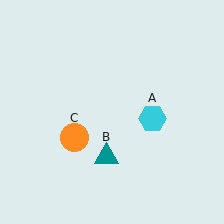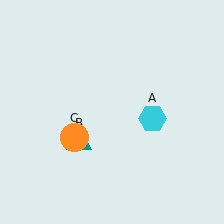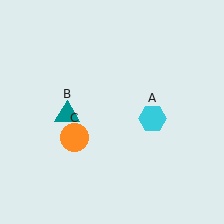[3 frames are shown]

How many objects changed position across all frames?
1 object changed position: teal triangle (object B).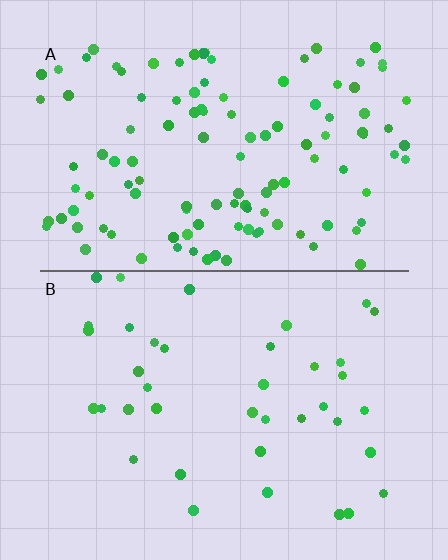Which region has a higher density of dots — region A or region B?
A (the top).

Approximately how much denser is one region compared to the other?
Approximately 3.0× — region A over region B.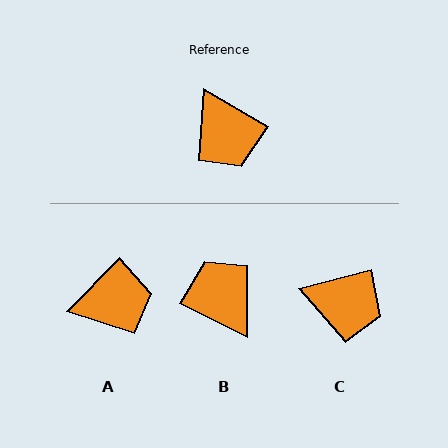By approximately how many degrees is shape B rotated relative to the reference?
Approximately 176 degrees clockwise.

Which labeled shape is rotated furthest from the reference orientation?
B, about 176 degrees away.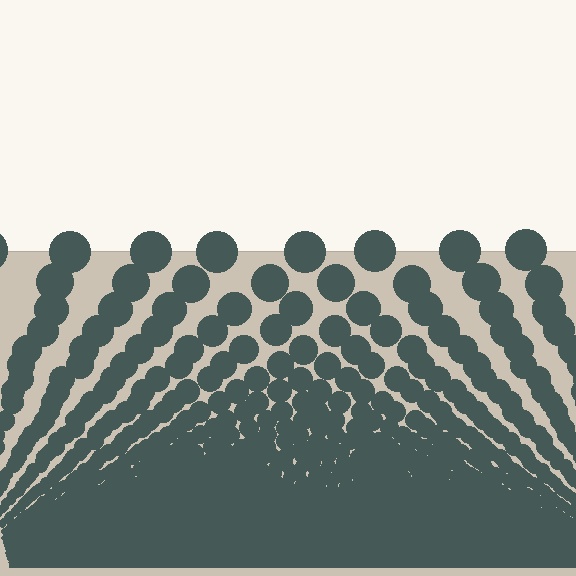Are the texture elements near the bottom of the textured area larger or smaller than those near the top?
Smaller. The gradient is inverted — elements near the bottom are smaller and denser.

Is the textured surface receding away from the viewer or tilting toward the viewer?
The surface appears to tilt toward the viewer. Texture elements get larger and sparser toward the top.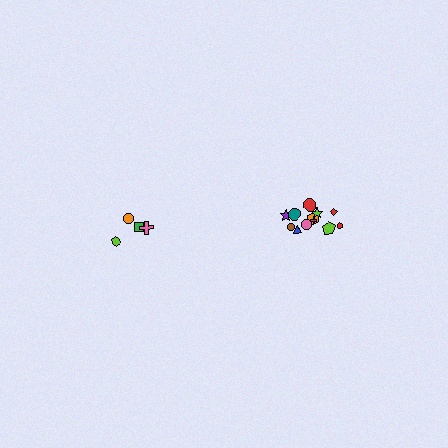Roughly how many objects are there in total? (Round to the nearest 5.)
Roughly 15 objects in total.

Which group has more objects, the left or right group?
The right group.